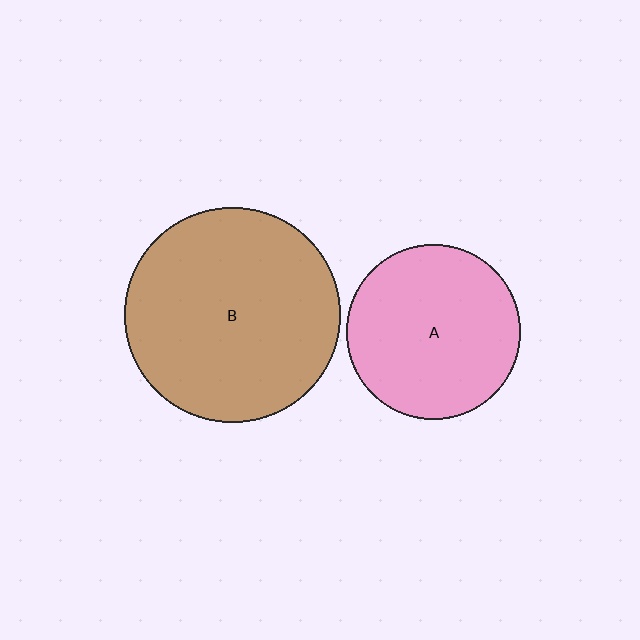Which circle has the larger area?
Circle B (brown).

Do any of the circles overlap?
No, none of the circles overlap.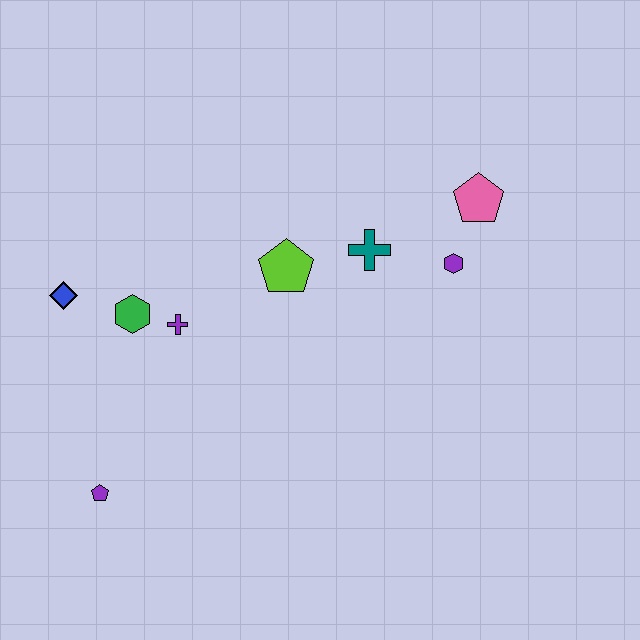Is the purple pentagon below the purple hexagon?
Yes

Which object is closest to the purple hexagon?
The pink pentagon is closest to the purple hexagon.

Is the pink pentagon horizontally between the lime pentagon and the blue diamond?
No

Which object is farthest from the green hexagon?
The pink pentagon is farthest from the green hexagon.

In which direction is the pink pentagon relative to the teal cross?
The pink pentagon is to the right of the teal cross.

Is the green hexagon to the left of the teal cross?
Yes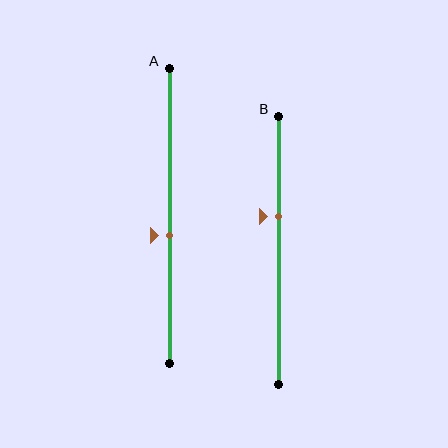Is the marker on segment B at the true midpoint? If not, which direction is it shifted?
No, the marker on segment B is shifted upward by about 13% of the segment length.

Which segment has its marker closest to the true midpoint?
Segment A has its marker closest to the true midpoint.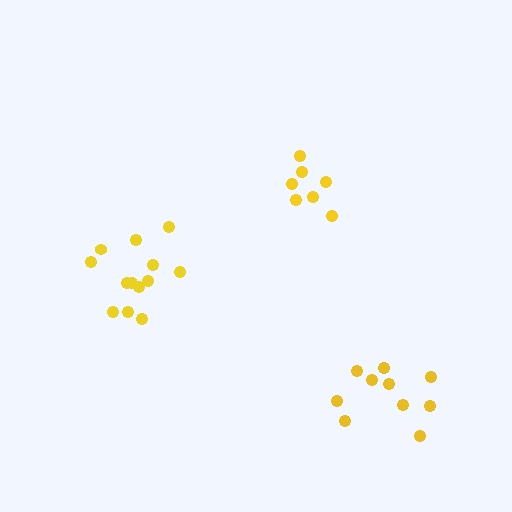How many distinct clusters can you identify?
There are 3 distinct clusters.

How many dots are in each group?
Group 1: 10 dots, Group 2: 7 dots, Group 3: 13 dots (30 total).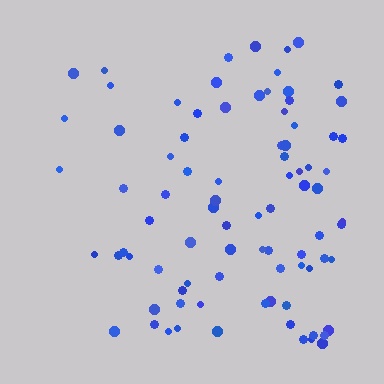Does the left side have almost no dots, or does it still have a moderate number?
Still a moderate number, just noticeably fewer than the right.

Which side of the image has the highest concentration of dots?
The right.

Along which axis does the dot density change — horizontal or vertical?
Horizontal.